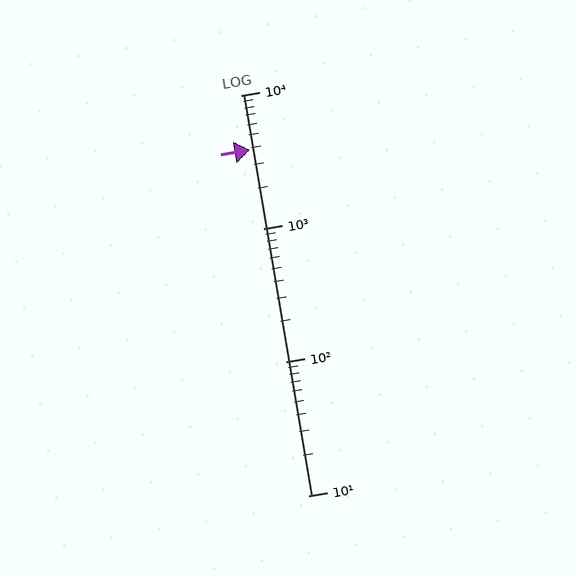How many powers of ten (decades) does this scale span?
The scale spans 3 decades, from 10 to 10000.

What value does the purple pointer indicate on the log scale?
The pointer indicates approximately 3900.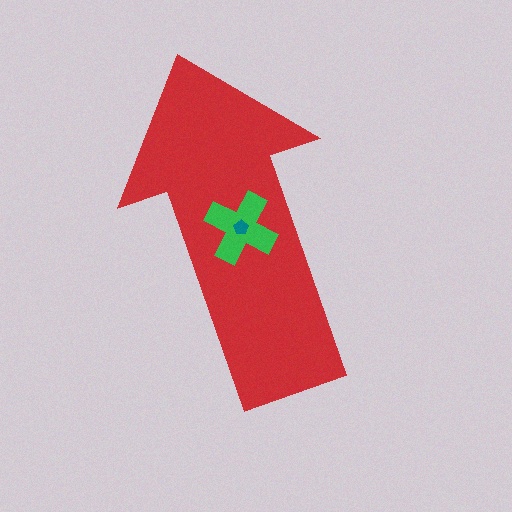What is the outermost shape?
The red arrow.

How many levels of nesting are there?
3.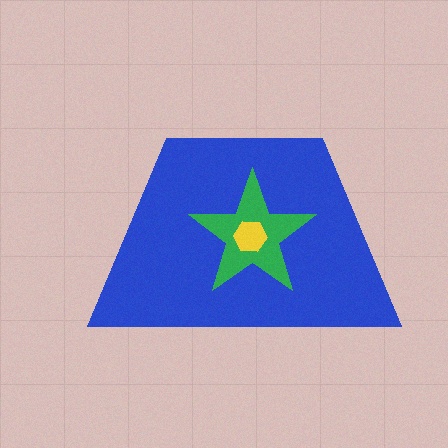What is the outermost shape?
The blue trapezoid.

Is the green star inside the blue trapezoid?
Yes.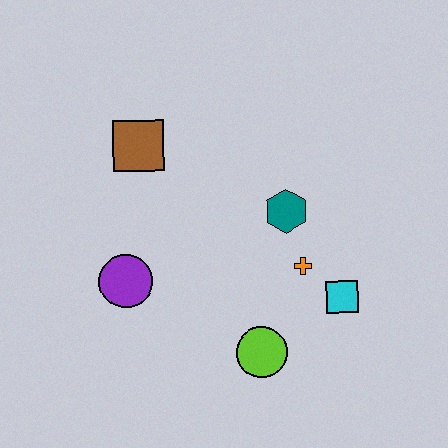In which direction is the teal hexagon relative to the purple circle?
The teal hexagon is to the right of the purple circle.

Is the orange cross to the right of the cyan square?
No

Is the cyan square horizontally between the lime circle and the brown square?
No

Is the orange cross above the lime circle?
Yes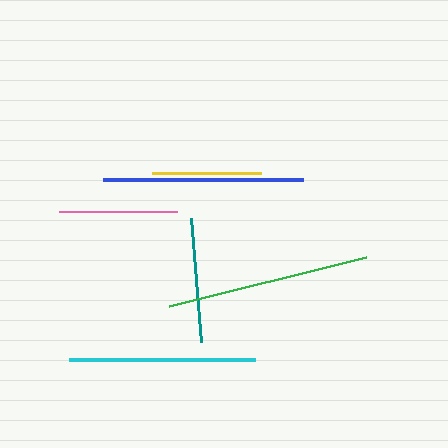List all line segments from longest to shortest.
From longest to shortest: green, blue, cyan, teal, pink, yellow.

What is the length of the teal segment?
The teal segment is approximately 125 pixels long.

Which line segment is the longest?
The green line is the longest at approximately 202 pixels.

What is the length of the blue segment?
The blue segment is approximately 200 pixels long.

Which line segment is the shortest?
The yellow line is the shortest at approximately 109 pixels.